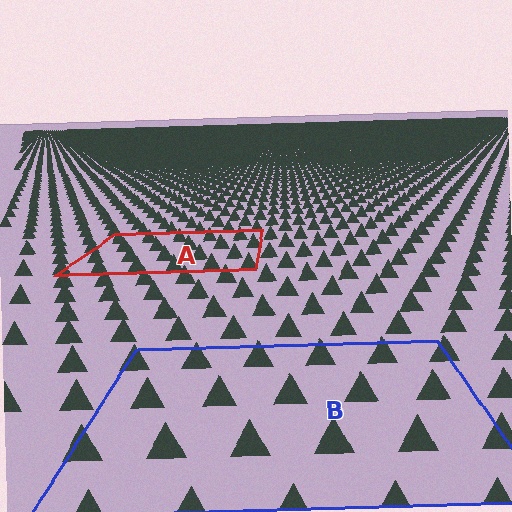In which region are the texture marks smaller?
The texture marks are smaller in region A, because it is farther away.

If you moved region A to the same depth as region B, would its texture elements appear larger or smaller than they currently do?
They would appear larger. At a closer depth, the same texture elements are projected at a bigger on-screen size.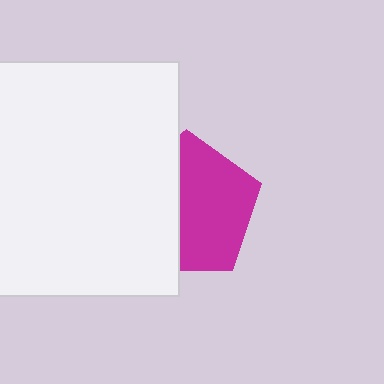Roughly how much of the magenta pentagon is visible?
About half of it is visible (roughly 57%).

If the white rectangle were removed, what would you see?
You would see the complete magenta pentagon.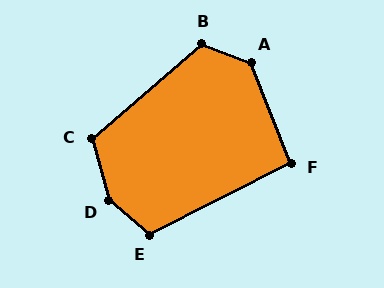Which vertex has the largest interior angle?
D, at approximately 146 degrees.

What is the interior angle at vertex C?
Approximately 115 degrees (obtuse).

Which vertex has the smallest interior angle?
F, at approximately 95 degrees.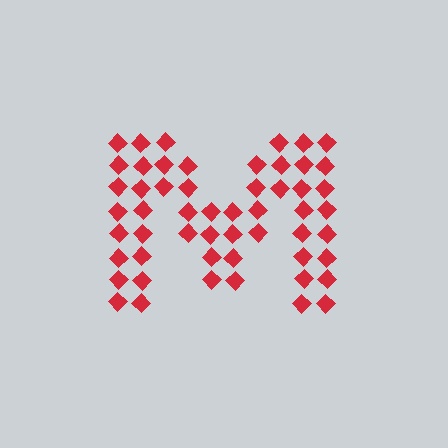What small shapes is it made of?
It is made of small diamonds.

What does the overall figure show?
The overall figure shows the letter M.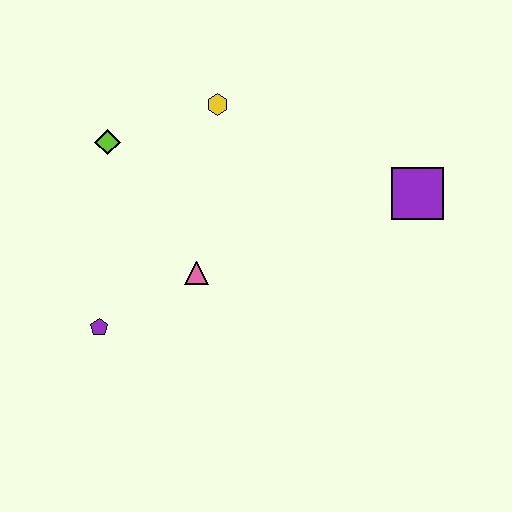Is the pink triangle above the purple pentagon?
Yes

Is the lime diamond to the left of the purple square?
Yes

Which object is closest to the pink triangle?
The purple pentagon is closest to the pink triangle.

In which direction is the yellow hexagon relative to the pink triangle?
The yellow hexagon is above the pink triangle.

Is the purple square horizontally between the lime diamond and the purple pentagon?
No